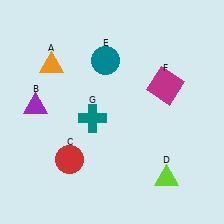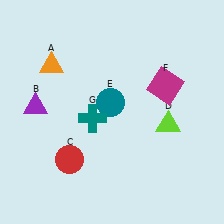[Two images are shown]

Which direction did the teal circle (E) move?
The teal circle (E) moved down.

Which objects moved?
The objects that moved are: the lime triangle (D), the teal circle (E).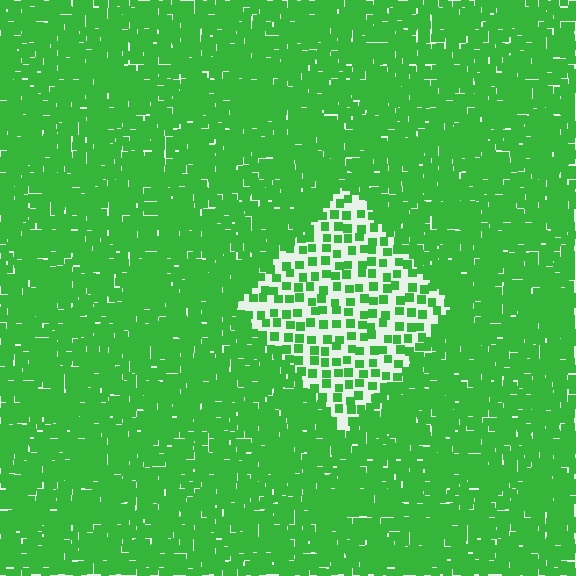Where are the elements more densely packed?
The elements are more densely packed outside the diamond boundary.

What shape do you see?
I see a diamond.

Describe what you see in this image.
The image contains small green elements arranged at two different densities. A diamond-shaped region is visible where the elements are less densely packed than the surrounding area.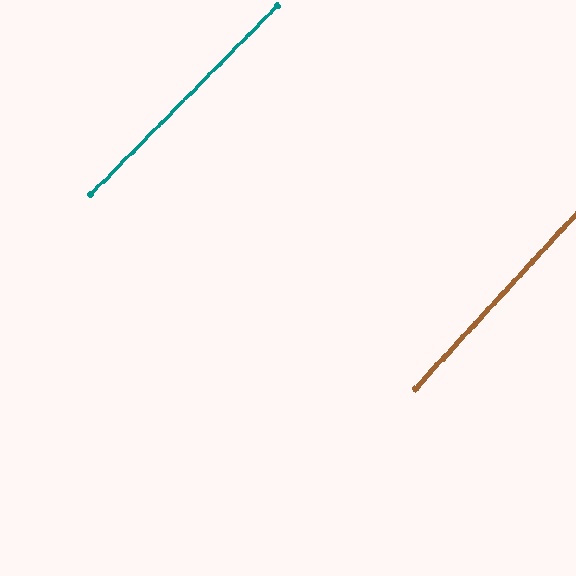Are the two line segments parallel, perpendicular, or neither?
Parallel — their directions differ by only 2.0°.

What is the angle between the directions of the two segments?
Approximately 2 degrees.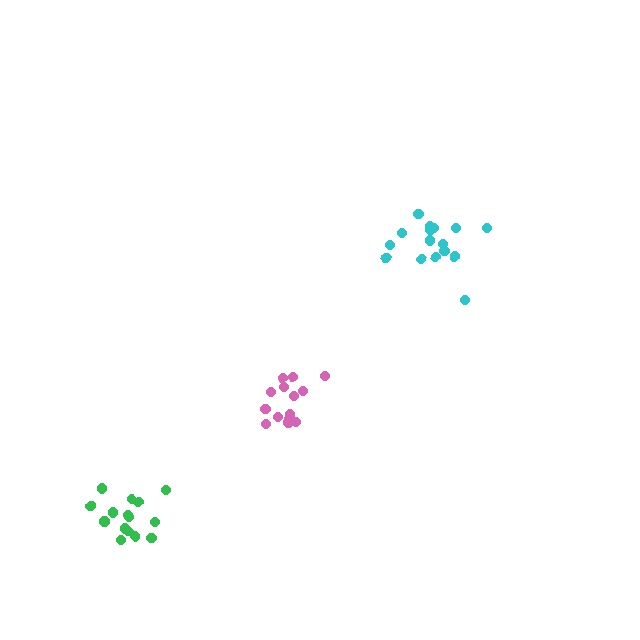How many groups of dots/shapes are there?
There are 3 groups.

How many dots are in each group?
Group 1: 14 dots, Group 2: 15 dots, Group 3: 16 dots (45 total).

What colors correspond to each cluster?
The clusters are colored: pink, green, cyan.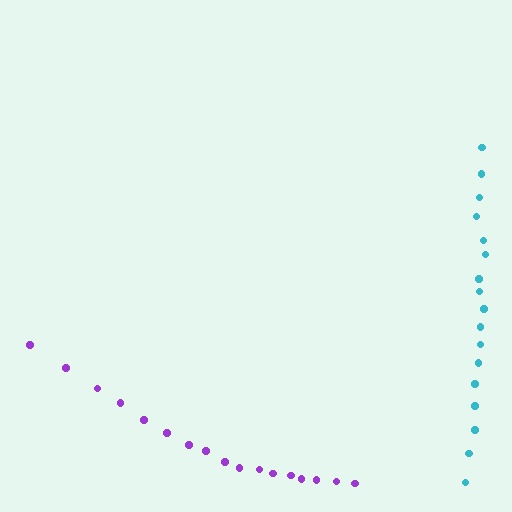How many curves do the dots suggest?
There are 2 distinct paths.